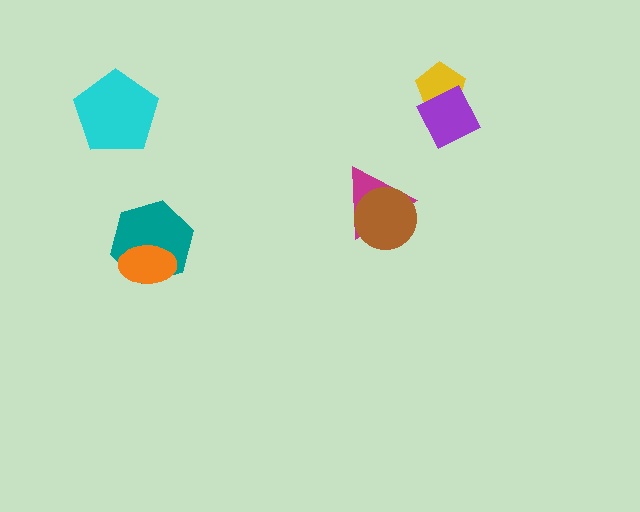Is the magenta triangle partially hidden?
Yes, it is partially covered by another shape.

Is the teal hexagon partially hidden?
Yes, it is partially covered by another shape.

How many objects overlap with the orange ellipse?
1 object overlaps with the orange ellipse.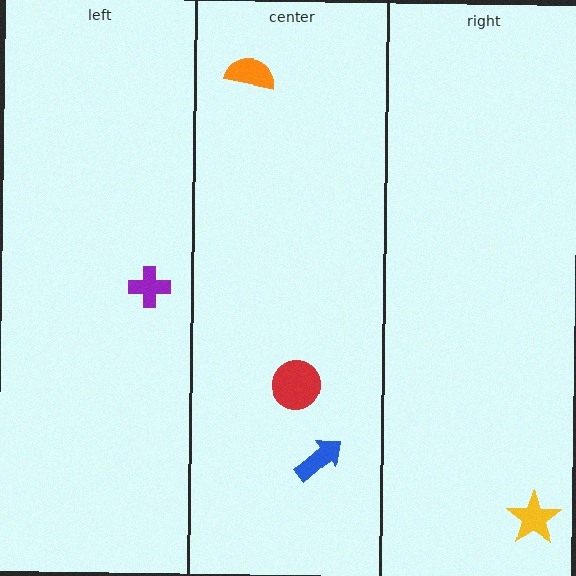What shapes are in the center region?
The blue arrow, the orange semicircle, the red circle.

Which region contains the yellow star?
The right region.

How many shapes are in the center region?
3.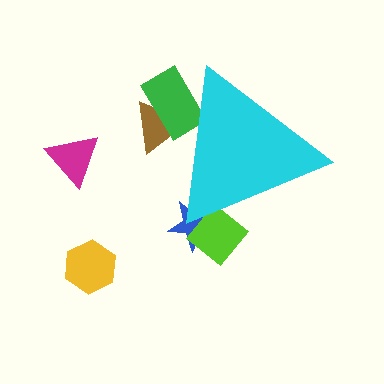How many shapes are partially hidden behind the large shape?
4 shapes are partially hidden.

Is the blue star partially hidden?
Yes, the blue star is partially hidden behind the cyan triangle.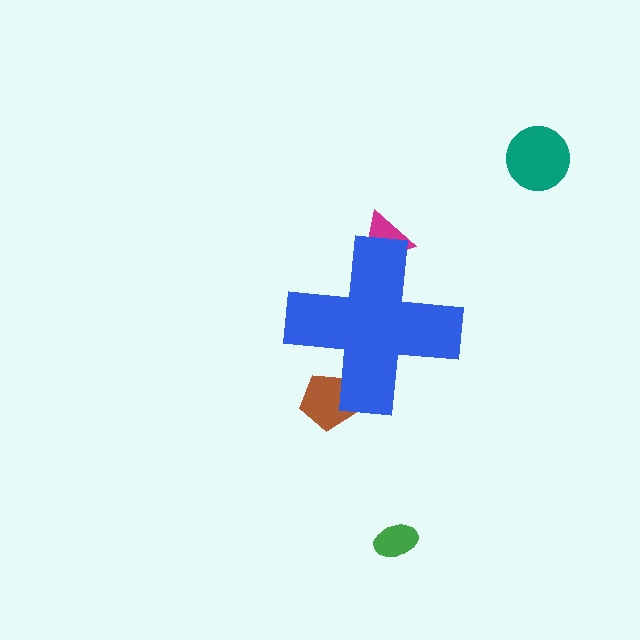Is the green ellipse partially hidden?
No, the green ellipse is fully visible.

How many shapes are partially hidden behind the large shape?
2 shapes are partially hidden.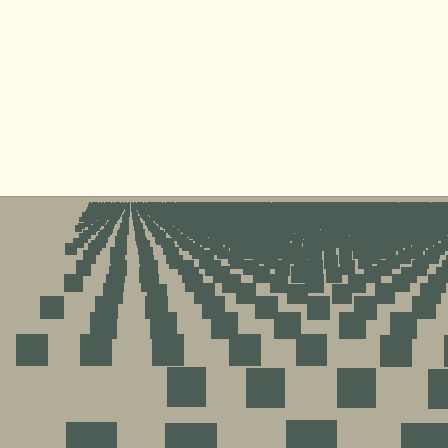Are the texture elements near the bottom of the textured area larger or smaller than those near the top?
Larger. Near the bottom, elements are closer to the viewer and appear at a bigger on-screen size.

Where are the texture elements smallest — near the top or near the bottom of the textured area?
Near the top.